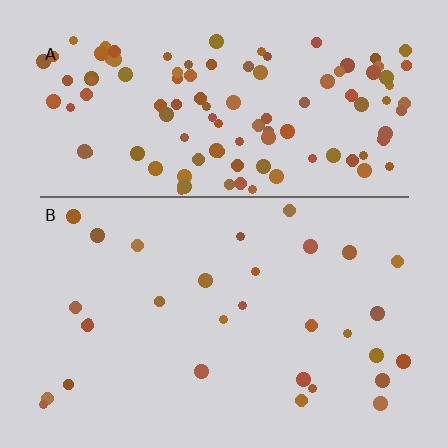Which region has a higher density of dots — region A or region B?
A (the top).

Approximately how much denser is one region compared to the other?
Approximately 3.8× — region A over region B.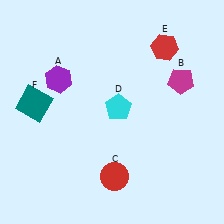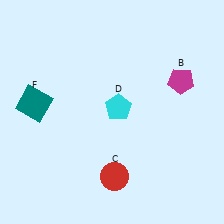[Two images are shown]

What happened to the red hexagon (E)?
The red hexagon (E) was removed in Image 2. It was in the top-right area of Image 1.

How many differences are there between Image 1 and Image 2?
There are 2 differences between the two images.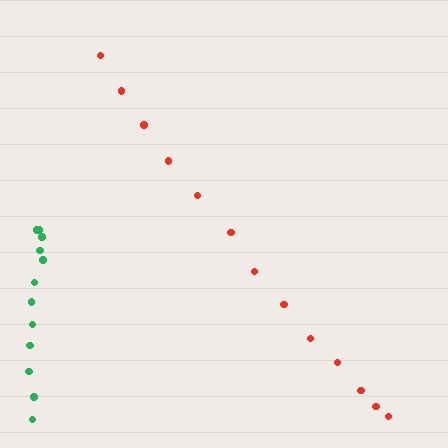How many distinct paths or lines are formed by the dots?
There are 2 distinct paths.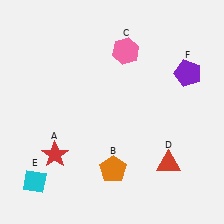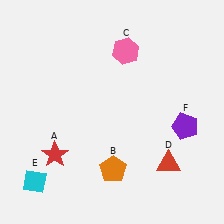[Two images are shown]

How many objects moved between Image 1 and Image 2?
1 object moved between the two images.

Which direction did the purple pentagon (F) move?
The purple pentagon (F) moved down.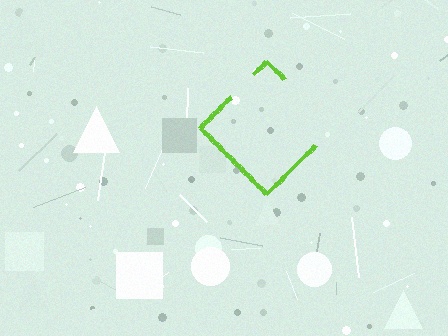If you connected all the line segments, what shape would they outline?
They would outline a diamond.